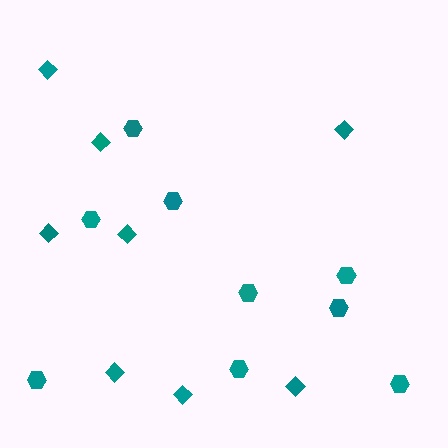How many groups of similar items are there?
There are 2 groups: one group of hexagons (9) and one group of diamonds (8).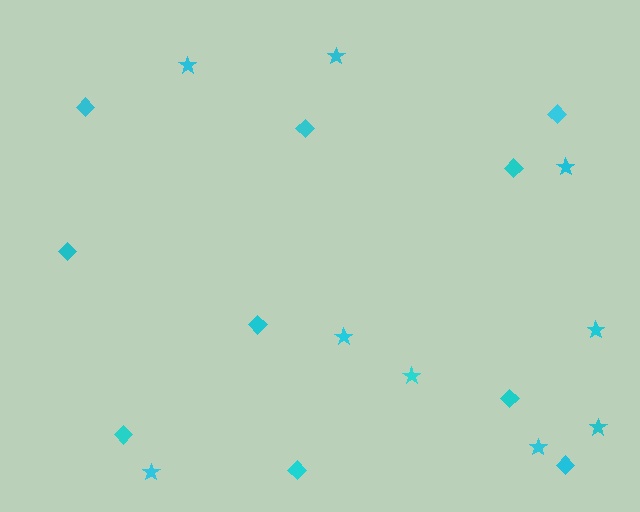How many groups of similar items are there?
There are 2 groups: one group of diamonds (10) and one group of stars (9).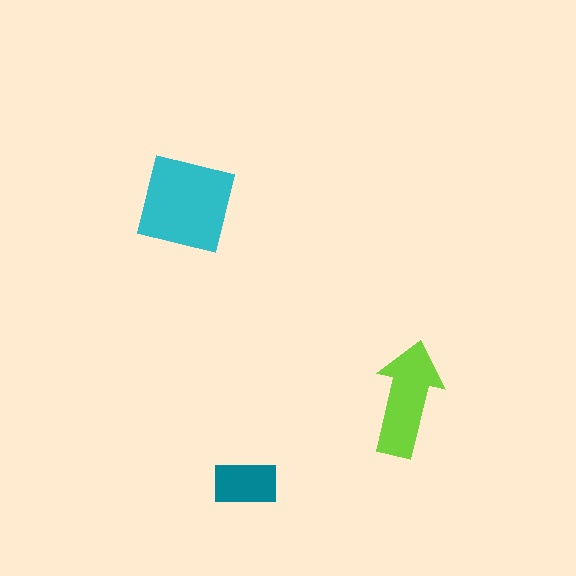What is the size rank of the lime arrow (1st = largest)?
2nd.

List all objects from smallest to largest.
The teal rectangle, the lime arrow, the cyan square.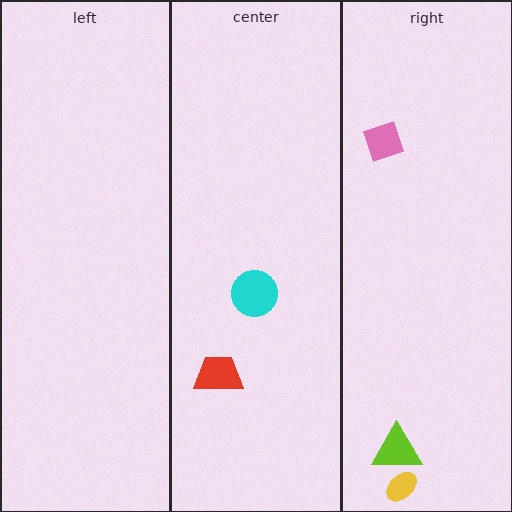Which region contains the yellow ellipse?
The right region.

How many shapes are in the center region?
2.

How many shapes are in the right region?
3.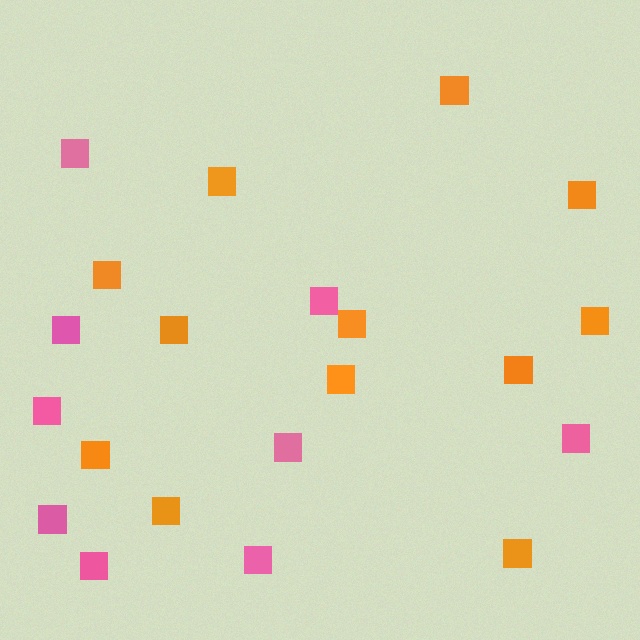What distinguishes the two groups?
There are 2 groups: one group of orange squares (12) and one group of pink squares (9).